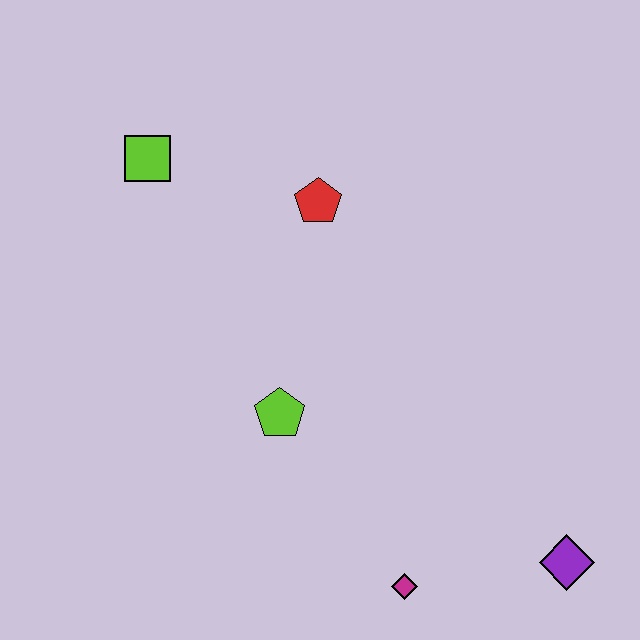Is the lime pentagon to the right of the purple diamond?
No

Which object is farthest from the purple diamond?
The lime square is farthest from the purple diamond.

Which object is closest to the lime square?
The red pentagon is closest to the lime square.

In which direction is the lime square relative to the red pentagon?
The lime square is to the left of the red pentagon.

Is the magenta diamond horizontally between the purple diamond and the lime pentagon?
Yes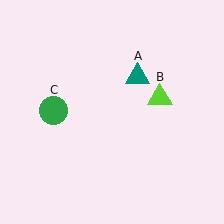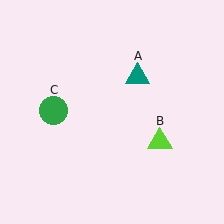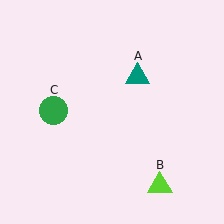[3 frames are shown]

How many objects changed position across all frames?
1 object changed position: lime triangle (object B).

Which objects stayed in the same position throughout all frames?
Teal triangle (object A) and green circle (object C) remained stationary.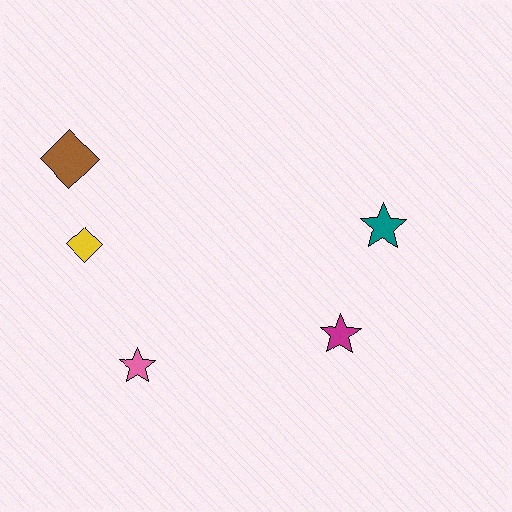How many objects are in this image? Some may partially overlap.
There are 5 objects.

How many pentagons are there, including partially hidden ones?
There are no pentagons.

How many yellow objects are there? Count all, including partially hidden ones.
There is 1 yellow object.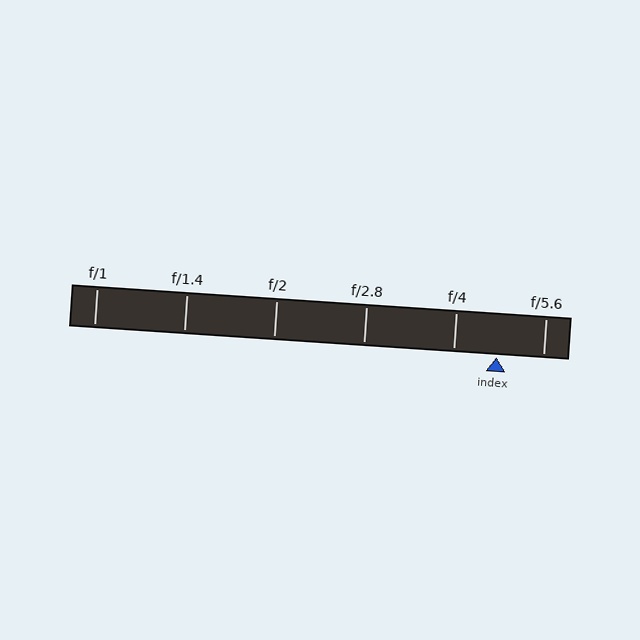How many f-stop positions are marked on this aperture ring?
There are 6 f-stop positions marked.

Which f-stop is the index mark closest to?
The index mark is closest to f/4.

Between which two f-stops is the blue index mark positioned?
The index mark is between f/4 and f/5.6.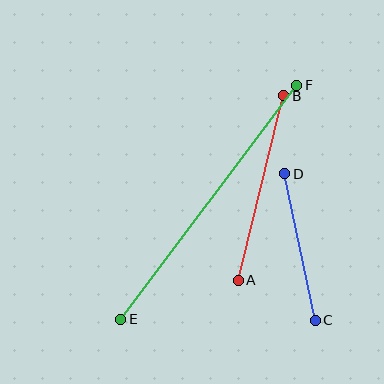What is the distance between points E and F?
The distance is approximately 293 pixels.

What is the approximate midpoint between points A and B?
The midpoint is at approximately (261, 188) pixels.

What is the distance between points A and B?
The distance is approximately 190 pixels.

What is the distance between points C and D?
The distance is approximately 149 pixels.